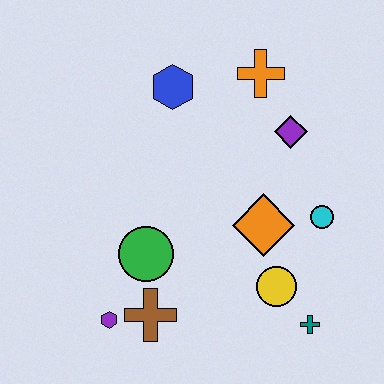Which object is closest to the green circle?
The brown cross is closest to the green circle.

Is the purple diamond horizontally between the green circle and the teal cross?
Yes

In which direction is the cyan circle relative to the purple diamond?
The cyan circle is below the purple diamond.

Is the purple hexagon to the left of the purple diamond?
Yes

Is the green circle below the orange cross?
Yes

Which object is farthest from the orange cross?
The purple hexagon is farthest from the orange cross.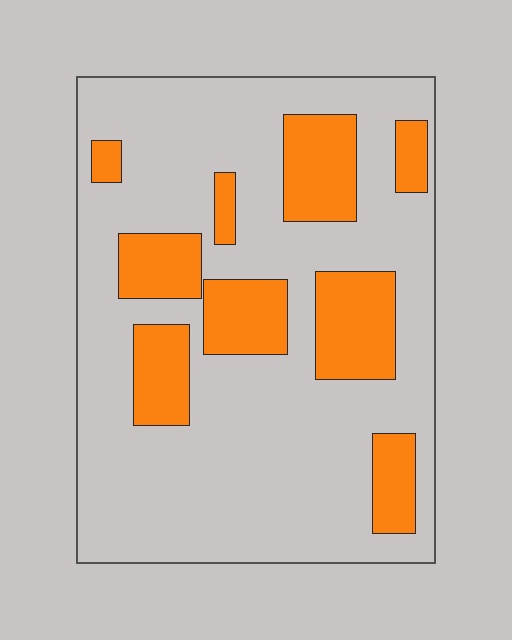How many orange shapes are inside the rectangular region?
9.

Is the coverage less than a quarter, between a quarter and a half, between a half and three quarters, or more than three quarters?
Between a quarter and a half.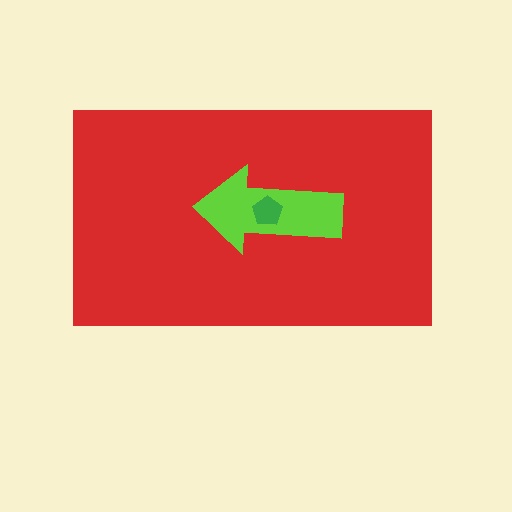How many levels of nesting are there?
3.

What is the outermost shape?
The red rectangle.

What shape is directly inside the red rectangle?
The lime arrow.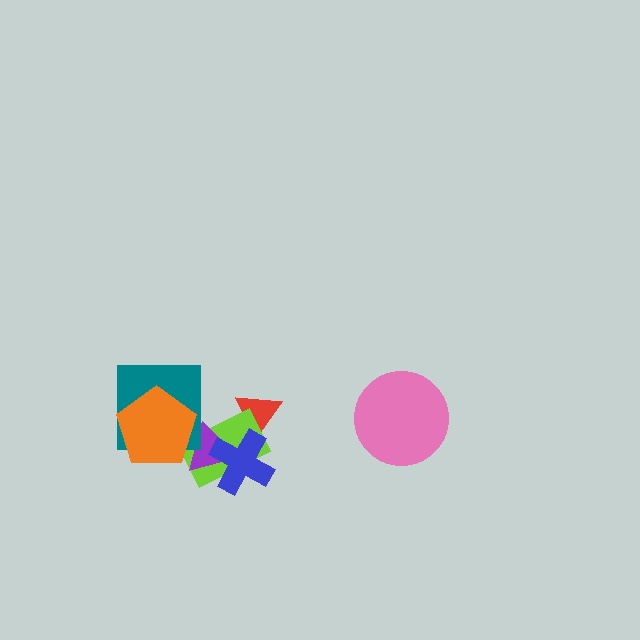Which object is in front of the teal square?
The orange pentagon is in front of the teal square.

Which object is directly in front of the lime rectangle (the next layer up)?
The purple triangle is directly in front of the lime rectangle.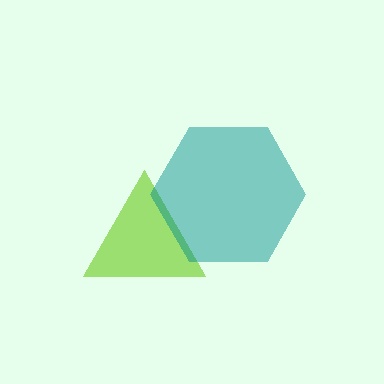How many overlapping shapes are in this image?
There are 2 overlapping shapes in the image.